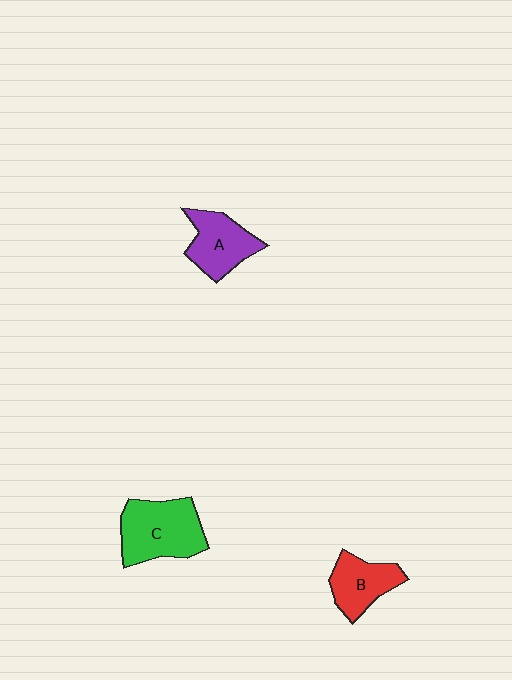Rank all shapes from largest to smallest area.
From largest to smallest: C (green), A (purple), B (red).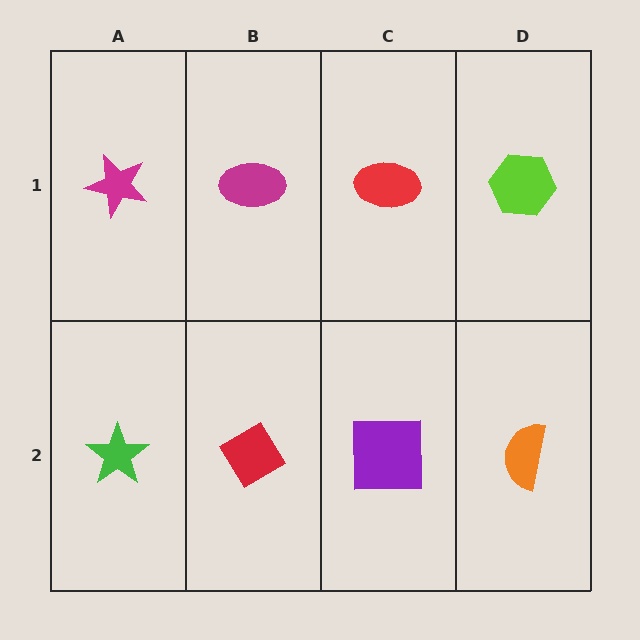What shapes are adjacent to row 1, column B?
A red diamond (row 2, column B), a magenta star (row 1, column A), a red ellipse (row 1, column C).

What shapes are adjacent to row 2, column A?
A magenta star (row 1, column A), a red diamond (row 2, column B).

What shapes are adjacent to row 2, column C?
A red ellipse (row 1, column C), a red diamond (row 2, column B), an orange semicircle (row 2, column D).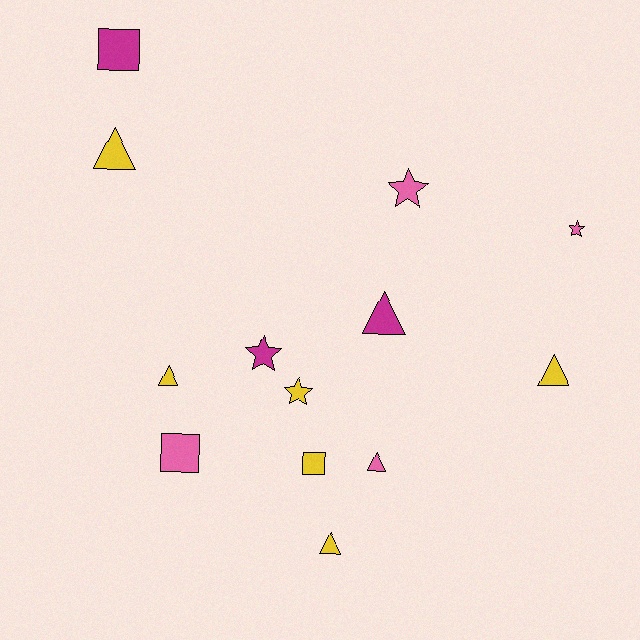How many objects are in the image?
There are 13 objects.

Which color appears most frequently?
Yellow, with 6 objects.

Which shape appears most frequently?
Triangle, with 6 objects.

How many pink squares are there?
There is 1 pink square.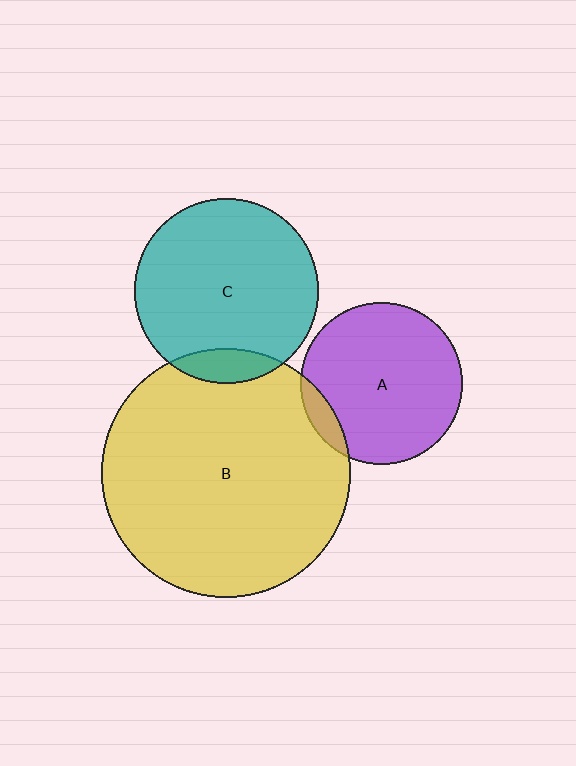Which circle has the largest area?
Circle B (yellow).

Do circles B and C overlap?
Yes.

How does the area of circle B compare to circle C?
Approximately 1.8 times.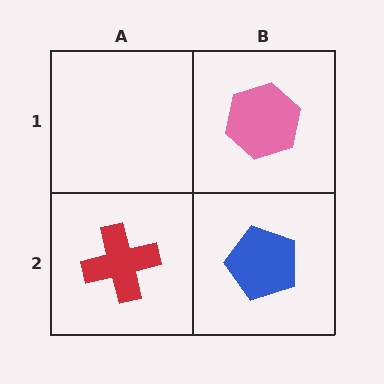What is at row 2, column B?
A blue pentagon.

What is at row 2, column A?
A red cross.